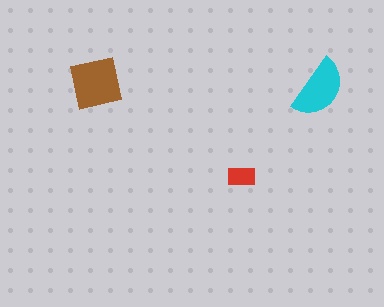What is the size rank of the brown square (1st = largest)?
1st.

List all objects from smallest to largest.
The red rectangle, the cyan semicircle, the brown square.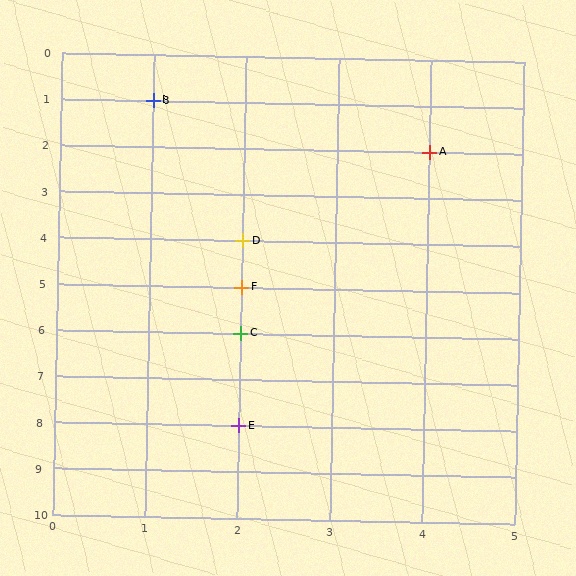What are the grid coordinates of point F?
Point F is at grid coordinates (2, 5).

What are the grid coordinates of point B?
Point B is at grid coordinates (1, 1).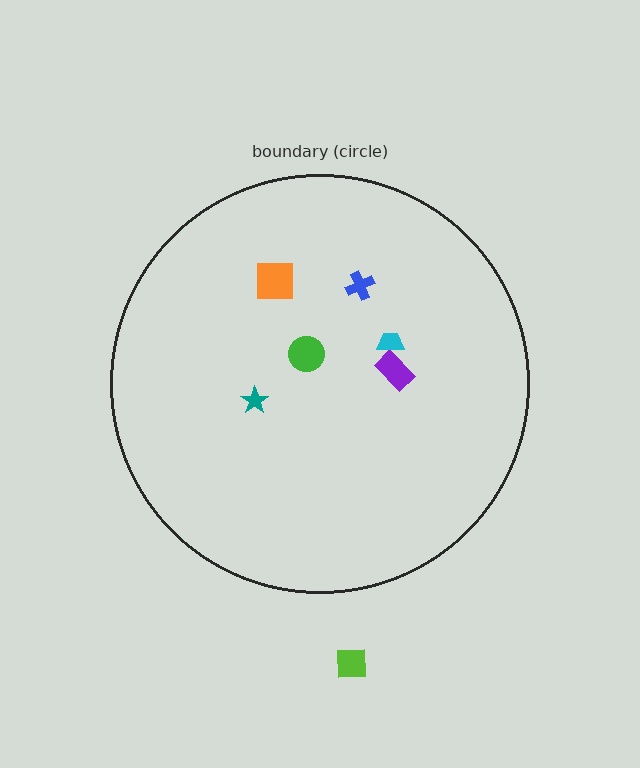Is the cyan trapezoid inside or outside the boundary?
Inside.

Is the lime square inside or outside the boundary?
Outside.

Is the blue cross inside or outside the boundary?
Inside.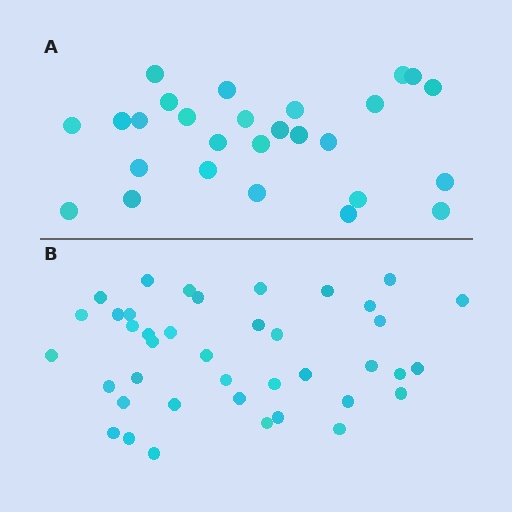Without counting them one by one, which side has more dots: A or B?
Region B (the bottom region) has more dots.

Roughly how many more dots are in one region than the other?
Region B has approximately 15 more dots than region A.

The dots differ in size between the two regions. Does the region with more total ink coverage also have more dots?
No. Region A has more total ink coverage because its dots are larger, but region B actually contains more individual dots. Total area can be misleading — the number of items is what matters here.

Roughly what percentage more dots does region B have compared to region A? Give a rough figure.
About 50% more.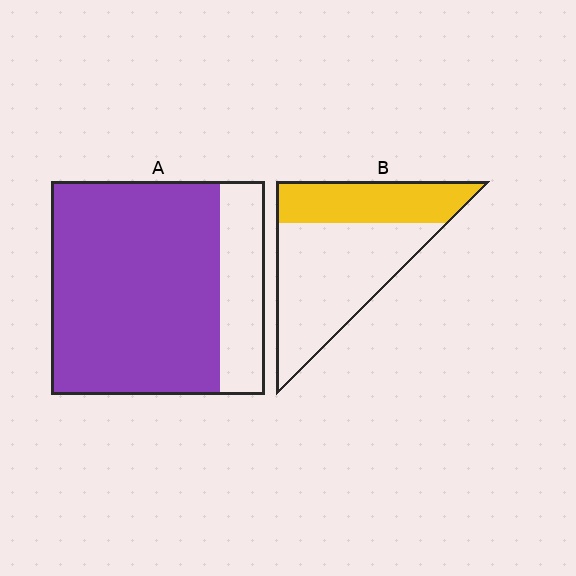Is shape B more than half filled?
No.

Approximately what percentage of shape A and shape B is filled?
A is approximately 80% and B is approximately 35%.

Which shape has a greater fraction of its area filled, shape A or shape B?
Shape A.